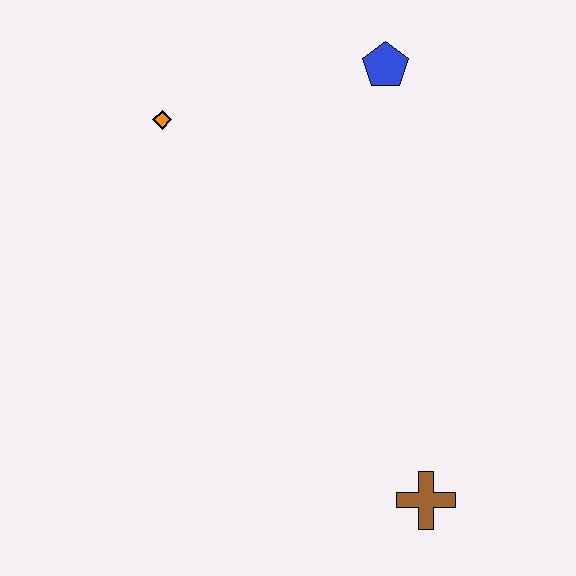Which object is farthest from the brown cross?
The orange diamond is farthest from the brown cross.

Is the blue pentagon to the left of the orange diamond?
No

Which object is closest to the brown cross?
The blue pentagon is closest to the brown cross.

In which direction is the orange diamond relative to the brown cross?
The orange diamond is above the brown cross.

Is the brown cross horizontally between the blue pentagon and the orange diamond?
No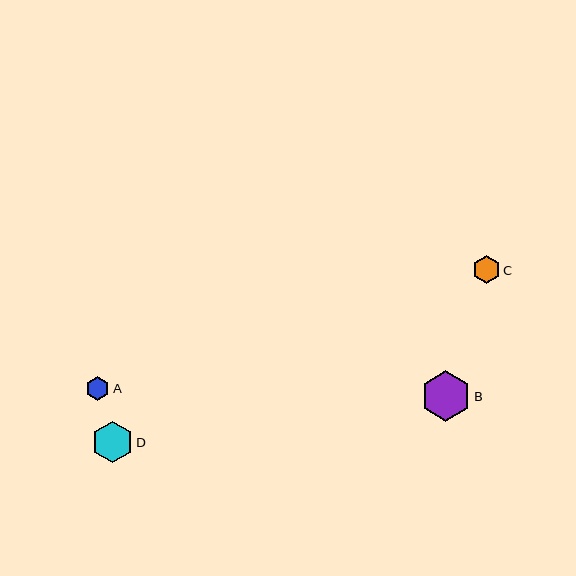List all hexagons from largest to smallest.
From largest to smallest: B, D, C, A.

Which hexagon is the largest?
Hexagon B is the largest with a size of approximately 50 pixels.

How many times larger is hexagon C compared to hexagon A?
Hexagon C is approximately 1.2 times the size of hexagon A.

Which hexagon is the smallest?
Hexagon A is the smallest with a size of approximately 24 pixels.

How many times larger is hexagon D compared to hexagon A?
Hexagon D is approximately 1.7 times the size of hexagon A.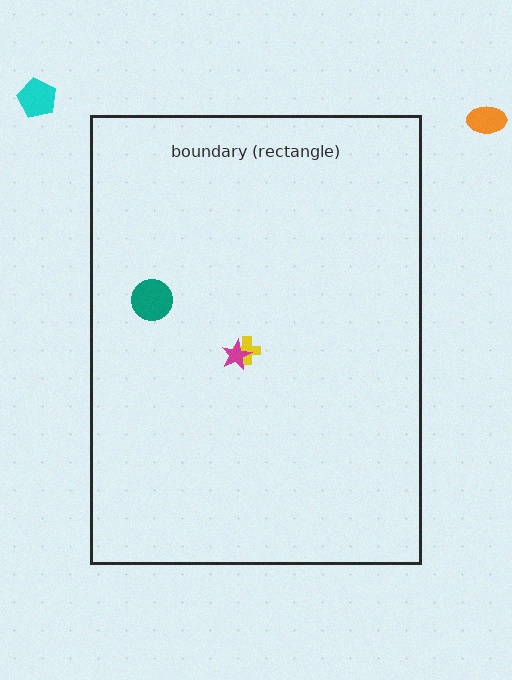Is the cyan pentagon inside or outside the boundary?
Outside.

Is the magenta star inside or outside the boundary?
Inside.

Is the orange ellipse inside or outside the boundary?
Outside.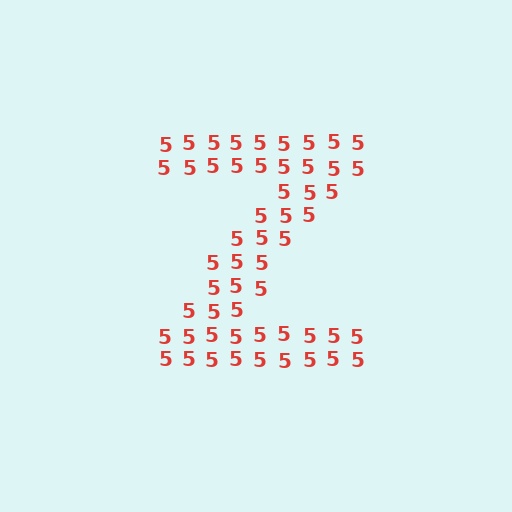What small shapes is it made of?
It is made of small digit 5's.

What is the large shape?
The large shape is the letter Z.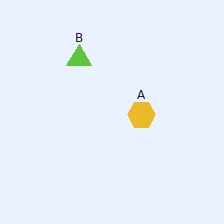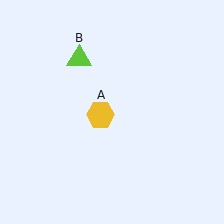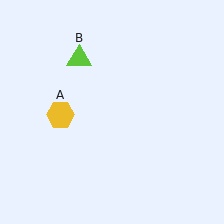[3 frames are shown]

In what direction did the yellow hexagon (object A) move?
The yellow hexagon (object A) moved left.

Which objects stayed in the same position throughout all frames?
Lime triangle (object B) remained stationary.